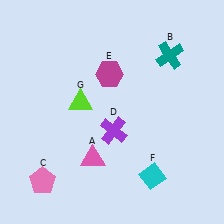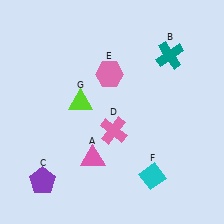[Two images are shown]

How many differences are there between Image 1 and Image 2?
There are 3 differences between the two images.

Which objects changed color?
C changed from pink to purple. D changed from purple to pink. E changed from magenta to pink.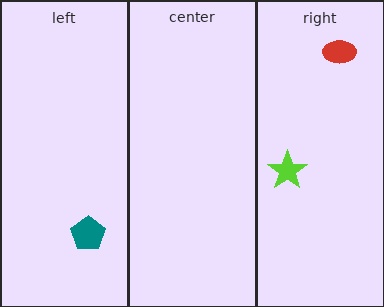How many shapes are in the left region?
1.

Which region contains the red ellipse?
The right region.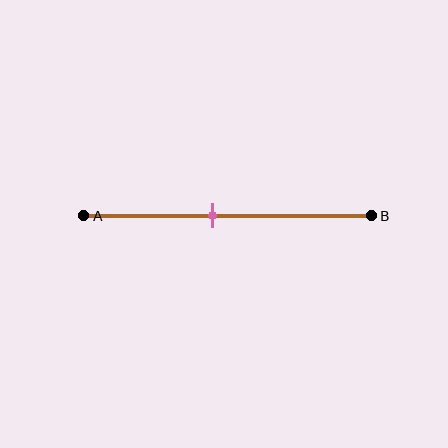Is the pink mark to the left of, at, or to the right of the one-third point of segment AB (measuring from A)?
The pink mark is to the right of the one-third point of segment AB.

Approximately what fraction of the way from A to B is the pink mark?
The pink mark is approximately 45% of the way from A to B.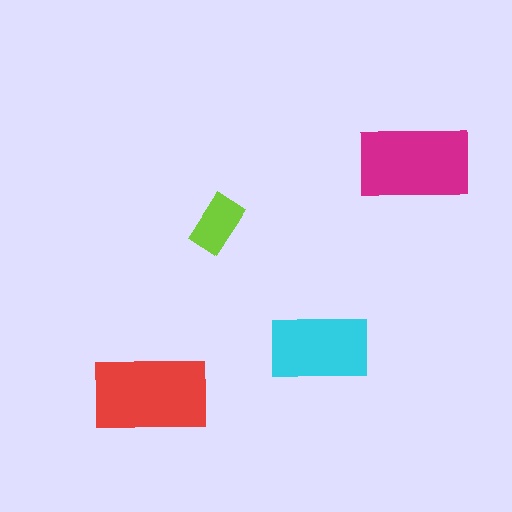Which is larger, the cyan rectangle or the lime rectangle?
The cyan one.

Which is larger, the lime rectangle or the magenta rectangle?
The magenta one.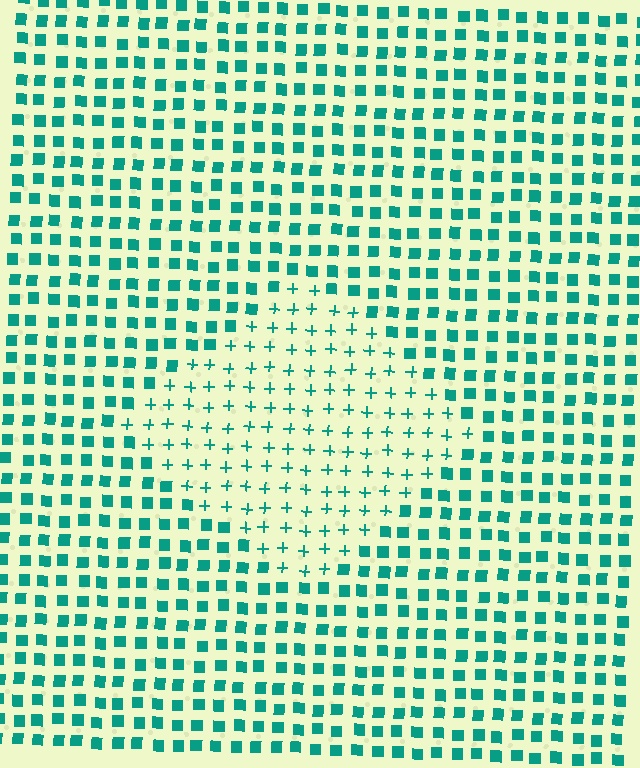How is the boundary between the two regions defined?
The boundary is defined by a change in element shape: plus signs inside vs. squares outside. All elements share the same color and spacing.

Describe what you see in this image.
The image is filled with small teal elements arranged in a uniform grid. A diamond-shaped region contains plus signs, while the surrounding area contains squares. The boundary is defined purely by the change in element shape.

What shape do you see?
I see a diamond.